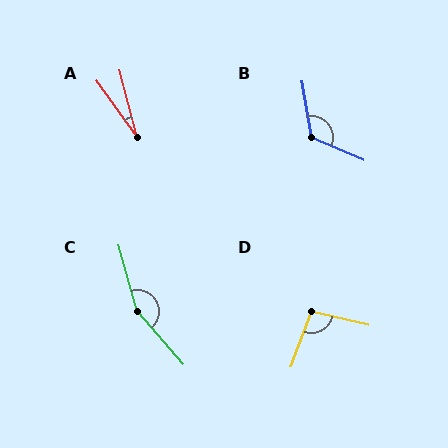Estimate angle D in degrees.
Approximately 97 degrees.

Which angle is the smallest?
A, at approximately 21 degrees.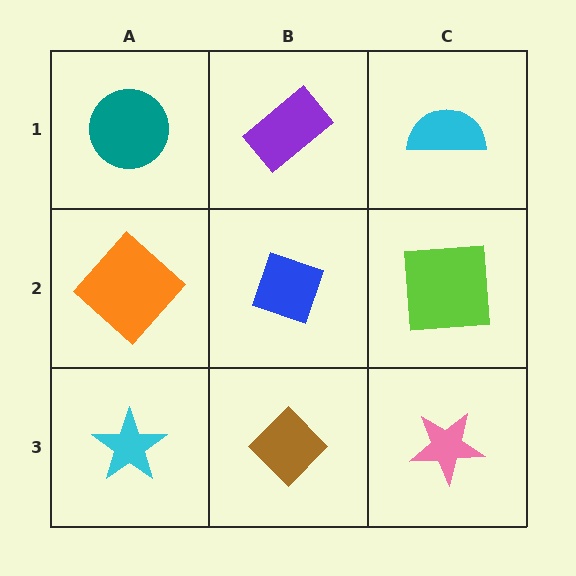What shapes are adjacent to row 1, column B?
A blue diamond (row 2, column B), a teal circle (row 1, column A), a cyan semicircle (row 1, column C).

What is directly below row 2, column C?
A pink star.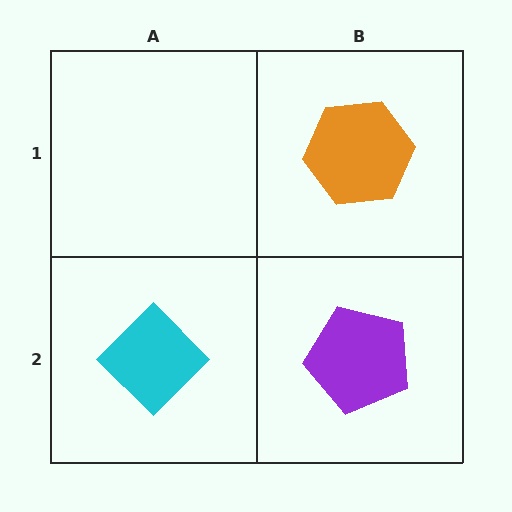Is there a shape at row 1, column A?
No, that cell is empty.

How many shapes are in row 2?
2 shapes.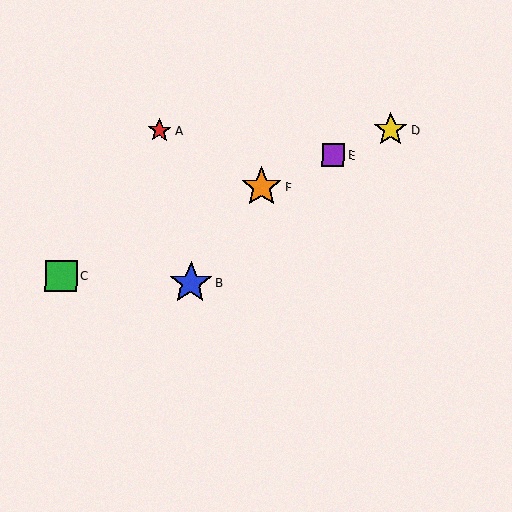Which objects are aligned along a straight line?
Objects C, D, E, F are aligned along a straight line.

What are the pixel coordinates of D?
Object D is at (391, 130).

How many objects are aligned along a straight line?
4 objects (C, D, E, F) are aligned along a straight line.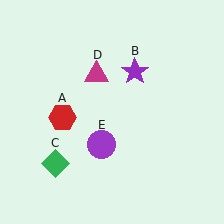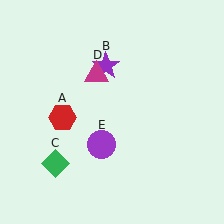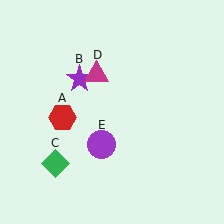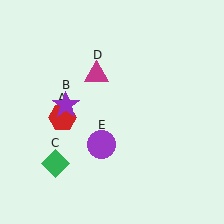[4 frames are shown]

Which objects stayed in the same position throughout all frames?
Red hexagon (object A) and green diamond (object C) and magenta triangle (object D) and purple circle (object E) remained stationary.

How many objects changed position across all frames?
1 object changed position: purple star (object B).